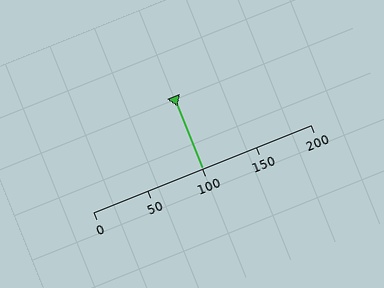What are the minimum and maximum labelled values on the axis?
The axis runs from 0 to 200.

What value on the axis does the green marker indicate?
The marker indicates approximately 100.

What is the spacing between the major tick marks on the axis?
The major ticks are spaced 50 apart.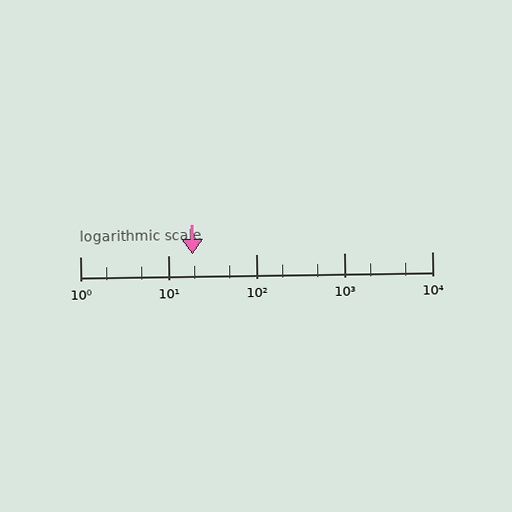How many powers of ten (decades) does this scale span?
The scale spans 4 decades, from 1 to 10000.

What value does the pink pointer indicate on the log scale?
The pointer indicates approximately 19.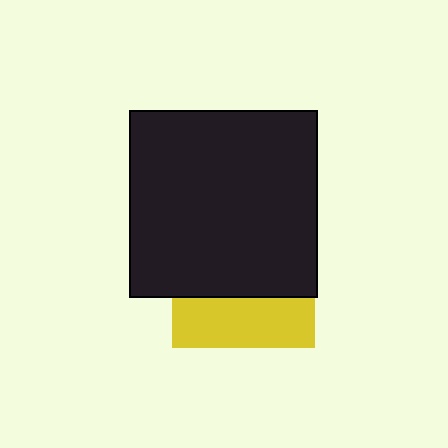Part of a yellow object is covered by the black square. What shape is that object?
It is a square.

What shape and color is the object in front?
The object in front is a black square.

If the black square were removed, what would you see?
You would see the complete yellow square.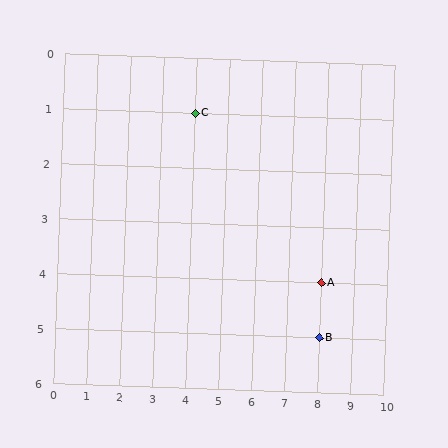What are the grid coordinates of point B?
Point B is at grid coordinates (8, 5).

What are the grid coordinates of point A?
Point A is at grid coordinates (8, 4).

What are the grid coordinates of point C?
Point C is at grid coordinates (4, 1).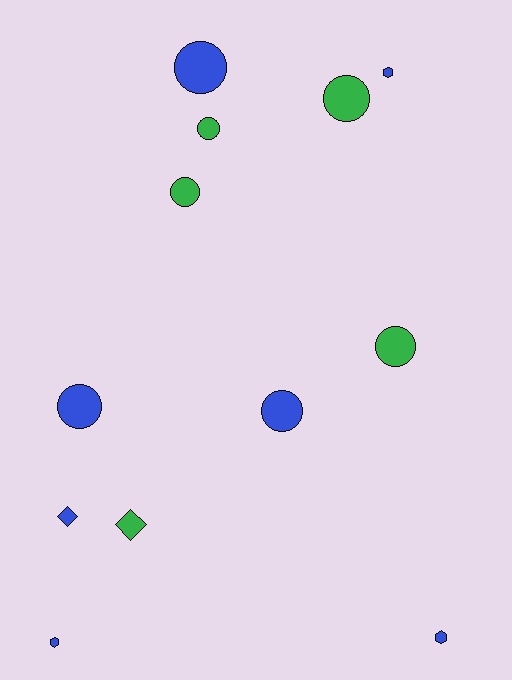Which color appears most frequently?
Blue, with 7 objects.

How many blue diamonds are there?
There is 1 blue diamond.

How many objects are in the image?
There are 12 objects.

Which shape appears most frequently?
Circle, with 7 objects.